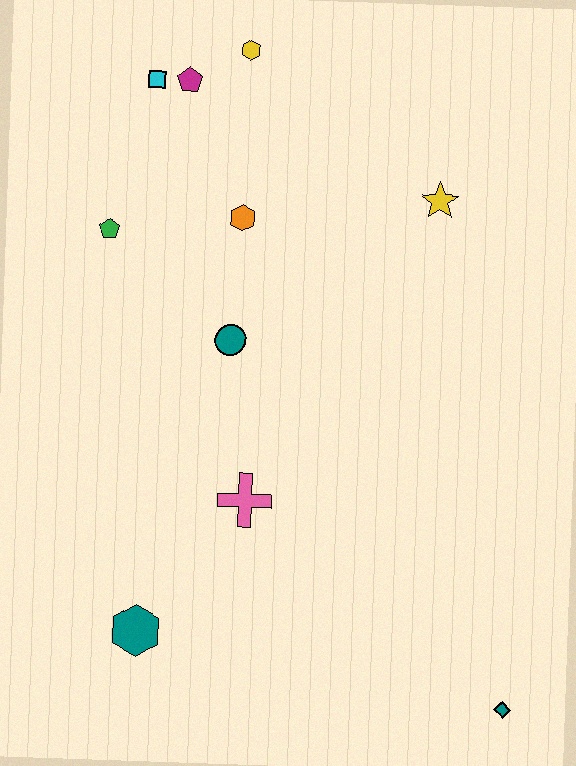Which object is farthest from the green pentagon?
The teal diamond is farthest from the green pentagon.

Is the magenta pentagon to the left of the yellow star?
Yes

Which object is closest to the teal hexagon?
The pink cross is closest to the teal hexagon.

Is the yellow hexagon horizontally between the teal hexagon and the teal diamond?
Yes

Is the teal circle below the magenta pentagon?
Yes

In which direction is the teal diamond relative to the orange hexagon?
The teal diamond is below the orange hexagon.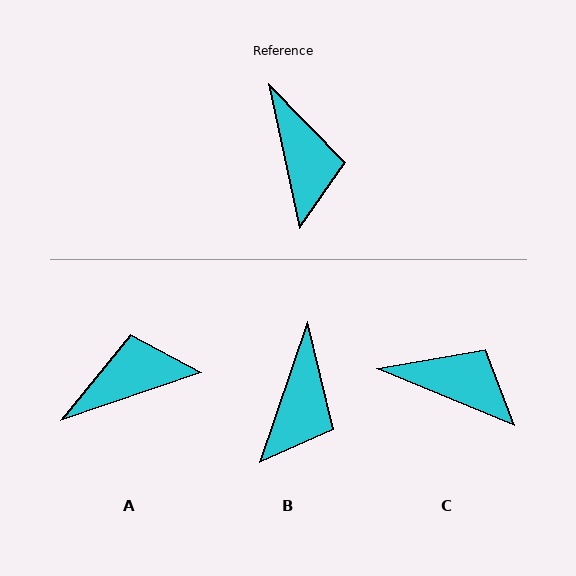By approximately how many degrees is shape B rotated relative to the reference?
Approximately 31 degrees clockwise.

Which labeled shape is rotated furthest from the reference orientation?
A, about 96 degrees away.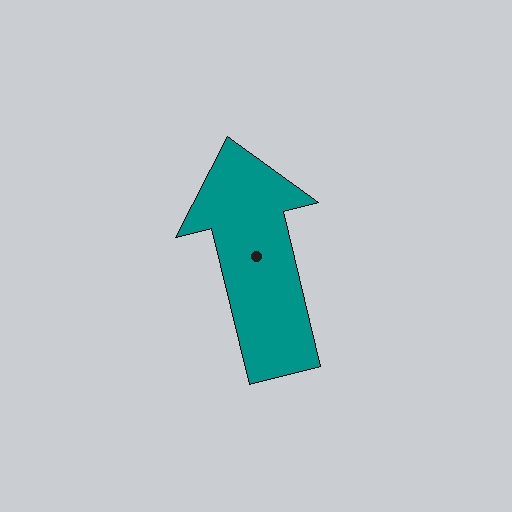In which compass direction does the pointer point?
North.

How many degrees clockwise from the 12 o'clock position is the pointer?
Approximately 346 degrees.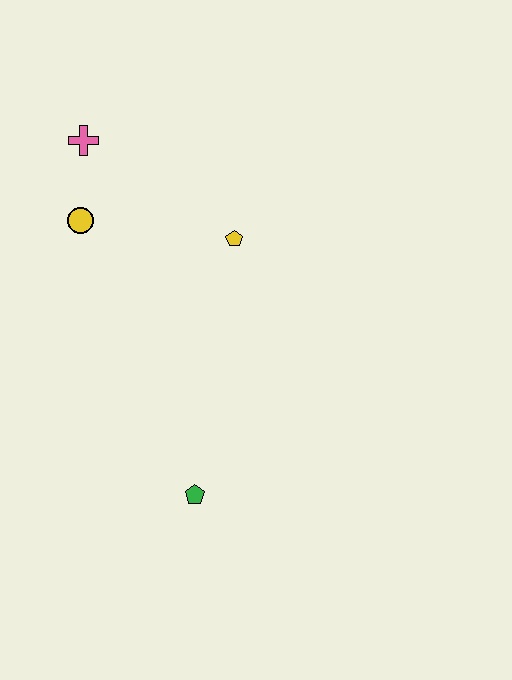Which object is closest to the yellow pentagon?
The yellow circle is closest to the yellow pentagon.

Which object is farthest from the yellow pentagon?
The green pentagon is farthest from the yellow pentagon.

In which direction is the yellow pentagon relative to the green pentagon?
The yellow pentagon is above the green pentagon.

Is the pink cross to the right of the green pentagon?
No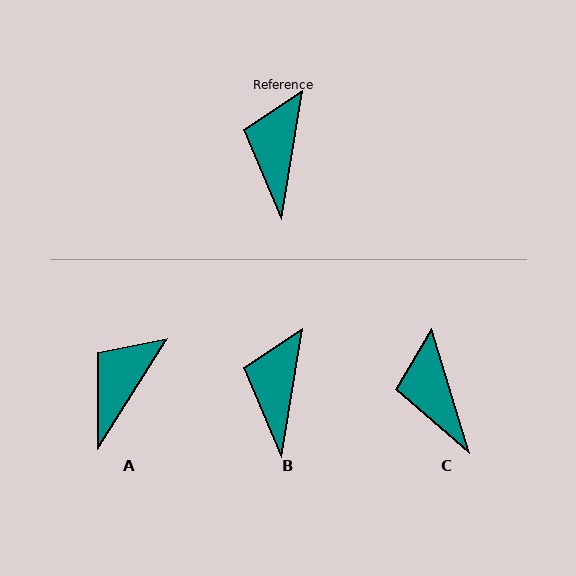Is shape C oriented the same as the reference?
No, it is off by about 26 degrees.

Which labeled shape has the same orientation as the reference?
B.